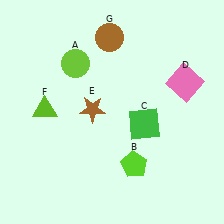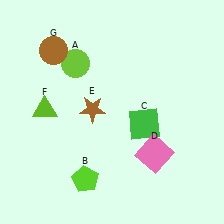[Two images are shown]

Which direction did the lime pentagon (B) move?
The lime pentagon (B) moved left.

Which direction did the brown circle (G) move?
The brown circle (G) moved left.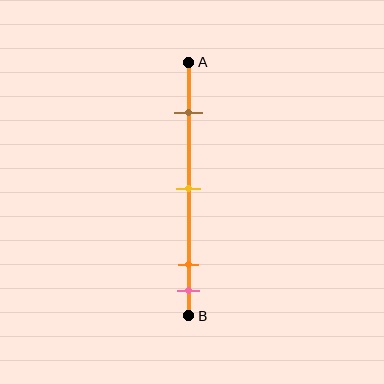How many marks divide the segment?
There are 4 marks dividing the segment.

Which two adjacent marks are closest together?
The orange and pink marks are the closest adjacent pair.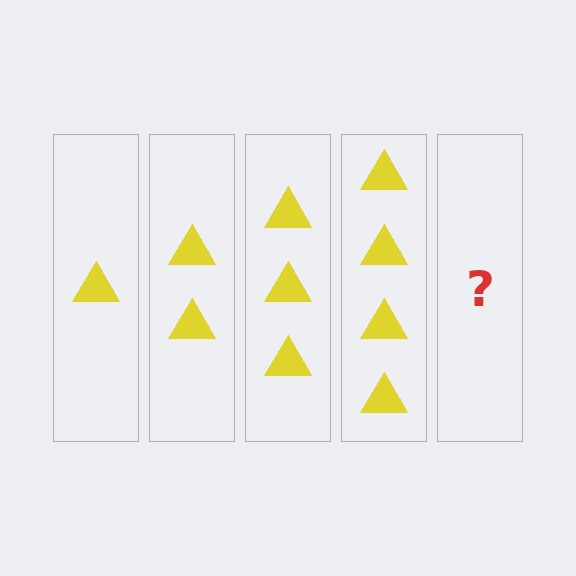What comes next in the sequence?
The next element should be 5 triangles.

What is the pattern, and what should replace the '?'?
The pattern is that each step adds one more triangle. The '?' should be 5 triangles.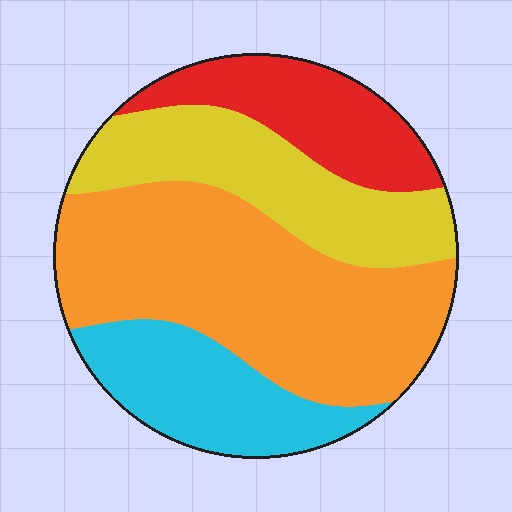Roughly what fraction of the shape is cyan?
Cyan takes up between a sixth and a third of the shape.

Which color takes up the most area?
Orange, at roughly 45%.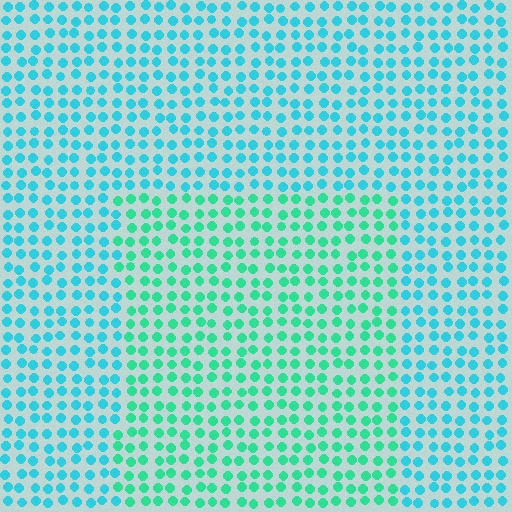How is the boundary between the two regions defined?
The boundary is defined purely by a slight shift in hue (about 31 degrees). Spacing, size, and orientation are identical on both sides.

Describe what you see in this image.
The image is filled with small cyan elements in a uniform arrangement. A rectangle-shaped region is visible where the elements are tinted to a slightly different hue, forming a subtle color boundary.